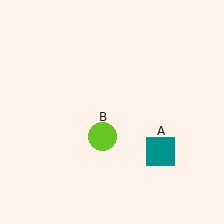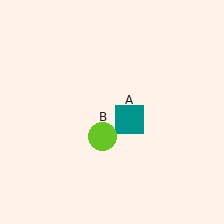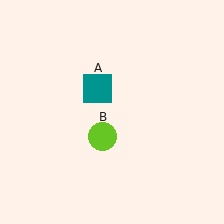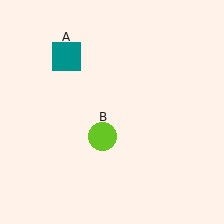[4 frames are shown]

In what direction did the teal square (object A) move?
The teal square (object A) moved up and to the left.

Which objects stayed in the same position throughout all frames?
Lime circle (object B) remained stationary.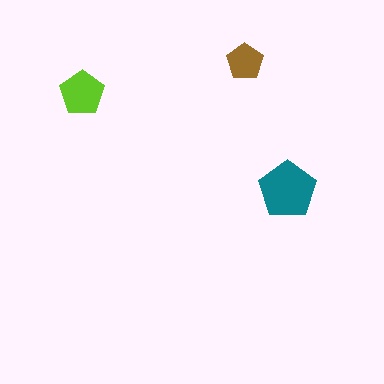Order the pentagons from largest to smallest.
the teal one, the lime one, the brown one.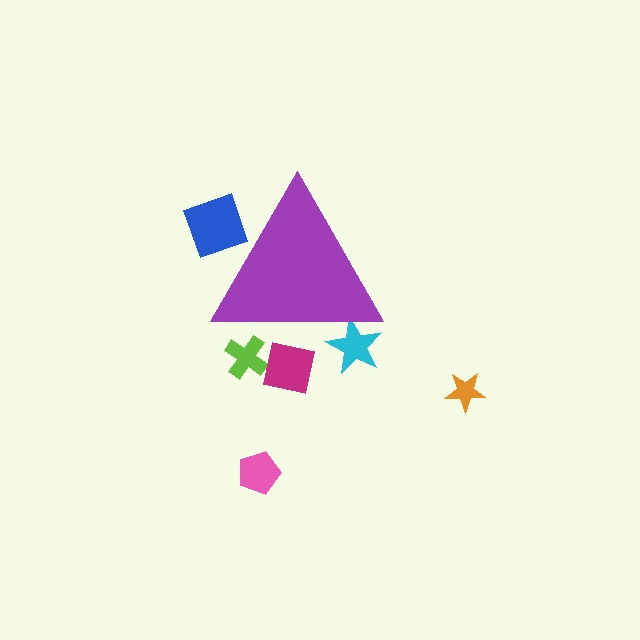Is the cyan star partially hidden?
Yes, the cyan star is partially hidden behind the purple triangle.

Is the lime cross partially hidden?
Yes, the lime cross is partially hidden behind the purple triangle.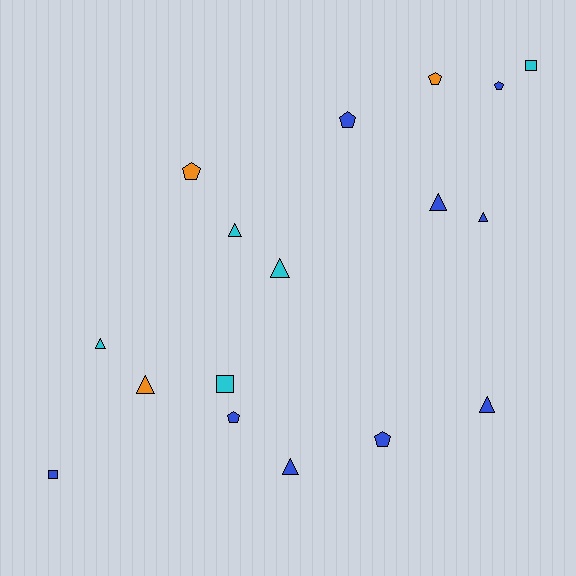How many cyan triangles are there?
There are 3 cyan triangles.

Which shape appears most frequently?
Triangle, with 8 objects.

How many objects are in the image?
There are 17 objects.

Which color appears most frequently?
Blue, with 9 objects.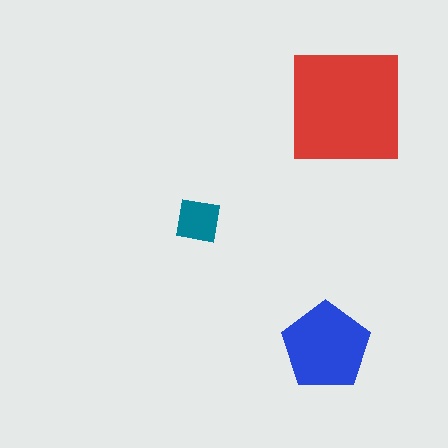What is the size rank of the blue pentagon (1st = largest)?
2nd.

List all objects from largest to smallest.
The red square, the blue pentagon, the teal square.